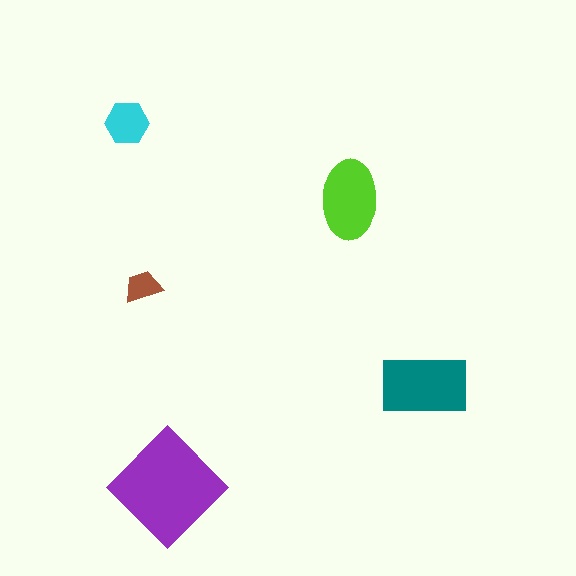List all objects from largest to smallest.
The purple diamond, the teal rectangle, the lime ellipse, the cyan hexagon, the brown trapezoid.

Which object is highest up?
The cyan hexagon is topmost.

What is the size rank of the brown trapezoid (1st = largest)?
5th.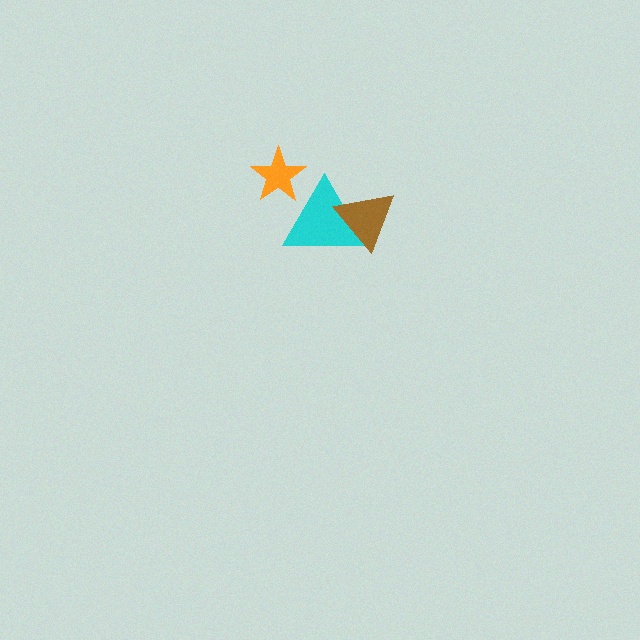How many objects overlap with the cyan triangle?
2 objects overlap with the cyan triangle.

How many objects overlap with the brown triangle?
1 object overlaps with the brown triangle.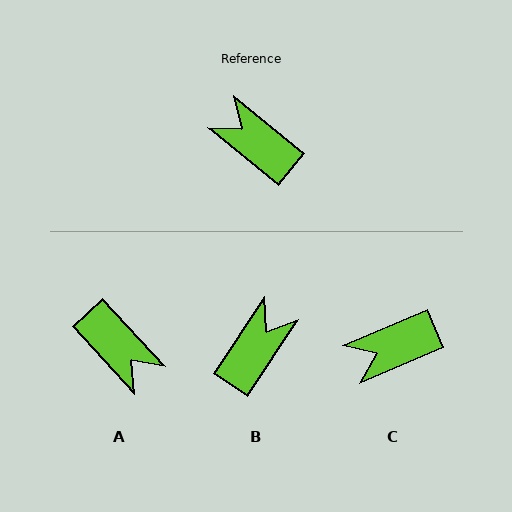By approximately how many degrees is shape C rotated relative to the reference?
Approximately 62 degrees counter-clockwise.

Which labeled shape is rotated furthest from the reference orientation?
A, about 172 degrees away.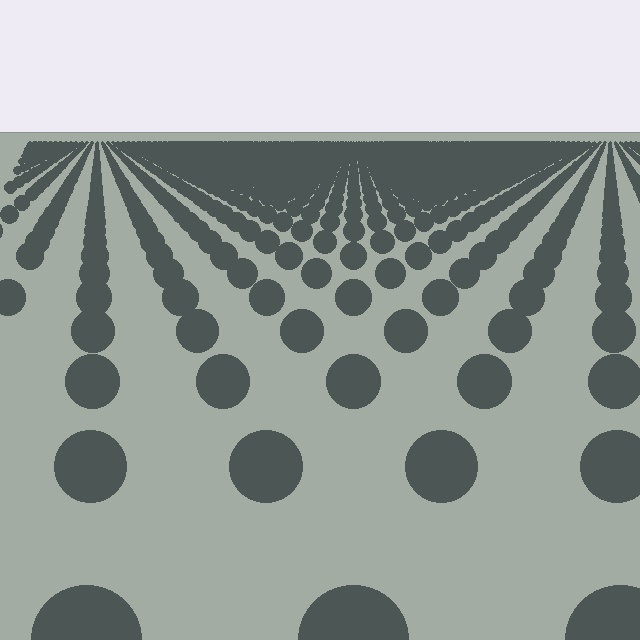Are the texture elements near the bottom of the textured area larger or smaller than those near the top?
Larger. Near the bottom, elements are closer to the viewer and appear at a bigger on-screen size.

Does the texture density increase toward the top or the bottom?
Density increases toward the top.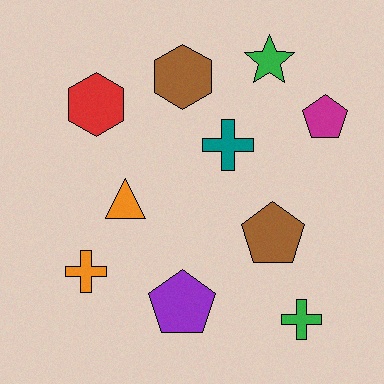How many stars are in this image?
There is 1 star.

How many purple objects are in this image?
There is 1 purple object.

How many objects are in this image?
There are 10 objects.